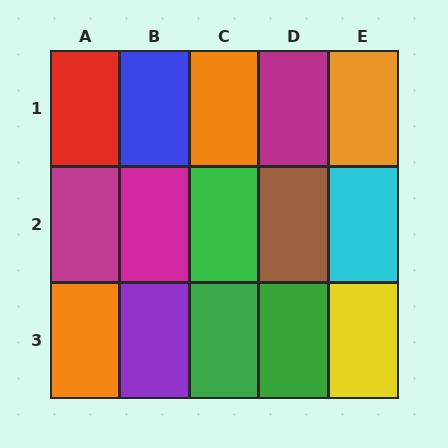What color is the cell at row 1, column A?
Red.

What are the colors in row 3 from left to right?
Orange, purple, green, green, yellow.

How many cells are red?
1 cell is red.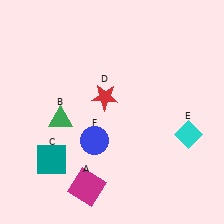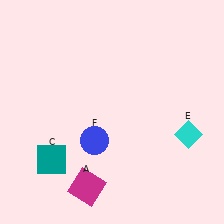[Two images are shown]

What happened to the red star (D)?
The red star (D) was removed in Image 2. It was in the top-left area of Image 1.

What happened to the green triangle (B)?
The green triangle (B) was removed in Image 2. It was in the bottom-left area of Image 1.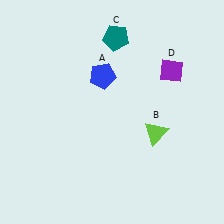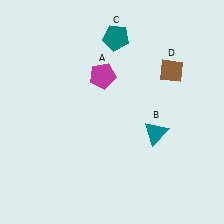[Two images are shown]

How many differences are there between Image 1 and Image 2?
There are 3 differences between the two images.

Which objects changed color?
A changed from blue to magenta. B changed from lime to teal. D changed from purple to brown.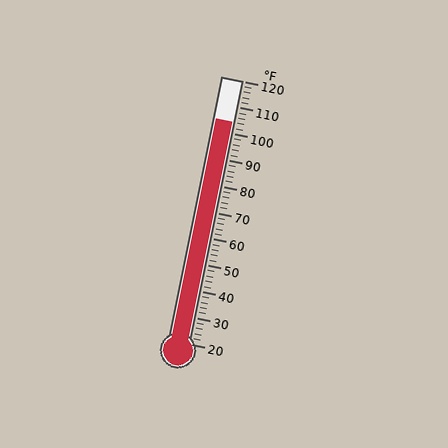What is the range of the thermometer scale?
The thermometer scale ranges from 20°F to 120°F.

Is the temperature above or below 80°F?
The temperature is above 80°F.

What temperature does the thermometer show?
The thermometer shows approximately 104°F.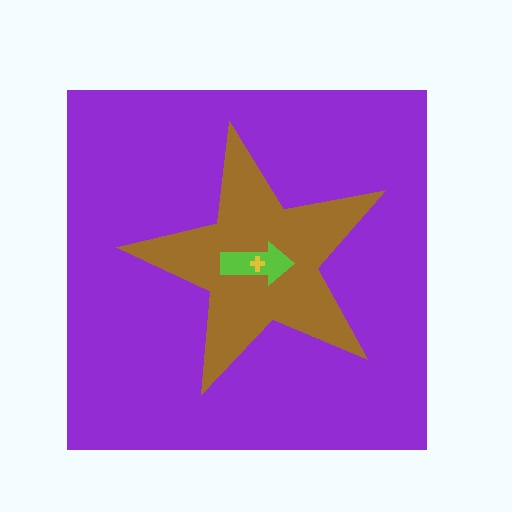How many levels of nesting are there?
4.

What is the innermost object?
The yellow cross.